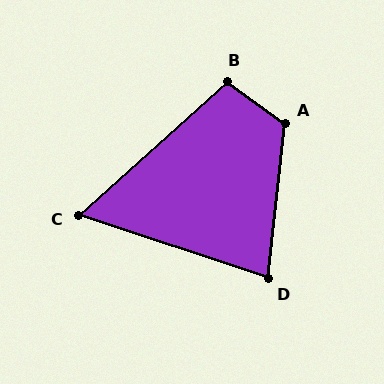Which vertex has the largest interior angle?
A, at approximately 120 degrees.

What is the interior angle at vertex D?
Approximately 78 degrees (acute).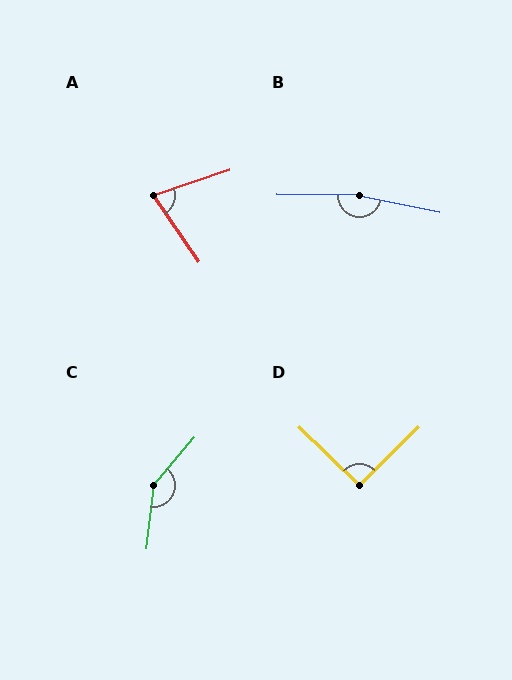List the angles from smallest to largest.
A (74°), D (91°), C (146°), B (169°).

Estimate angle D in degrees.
Approximately 91 degrees.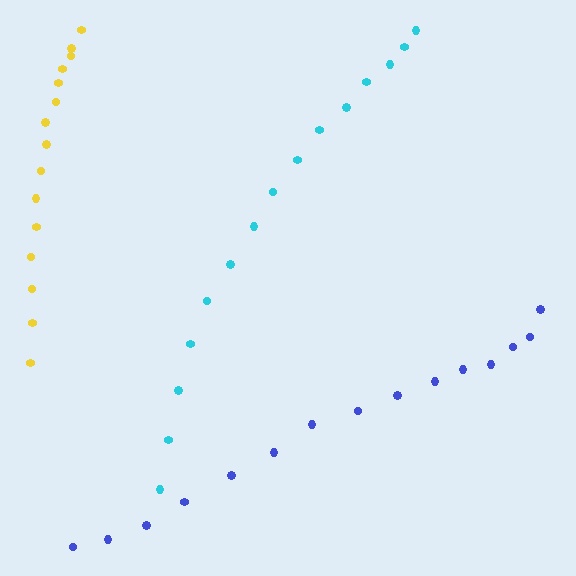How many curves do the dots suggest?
There are 3 distinct paths.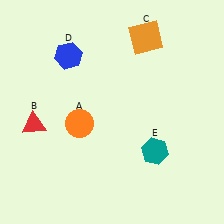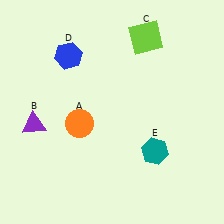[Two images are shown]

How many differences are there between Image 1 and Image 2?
There are 2 differences between the two images.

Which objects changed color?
B changed from red to purple. C changed from orange to lime.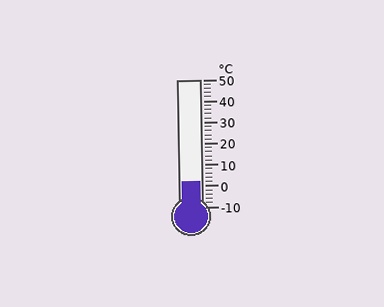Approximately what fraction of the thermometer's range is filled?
The thermometer is filled to approximately 20% of its range.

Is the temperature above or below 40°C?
The temperature is below 40°C.